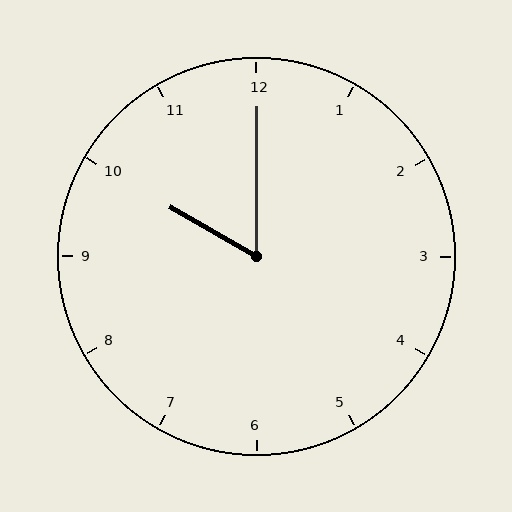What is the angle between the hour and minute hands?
Approximately 60 degrees.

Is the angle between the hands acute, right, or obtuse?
It is acute.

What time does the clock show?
10:00.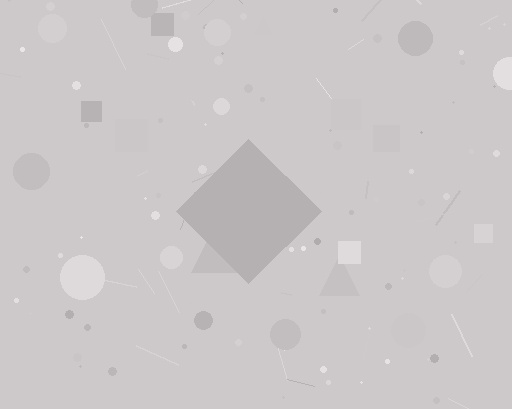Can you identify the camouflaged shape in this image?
The camouflaged shape is a diamond.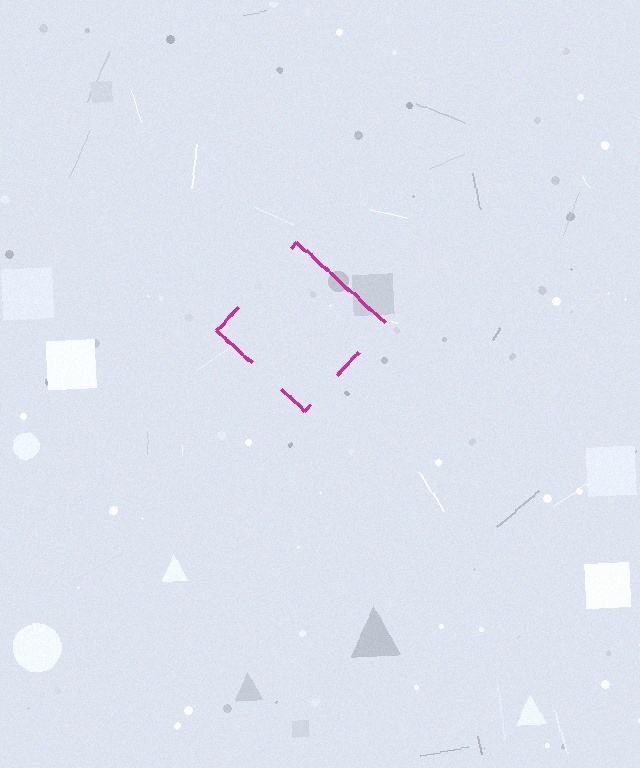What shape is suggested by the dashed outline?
The dashed outline suggests a diamond.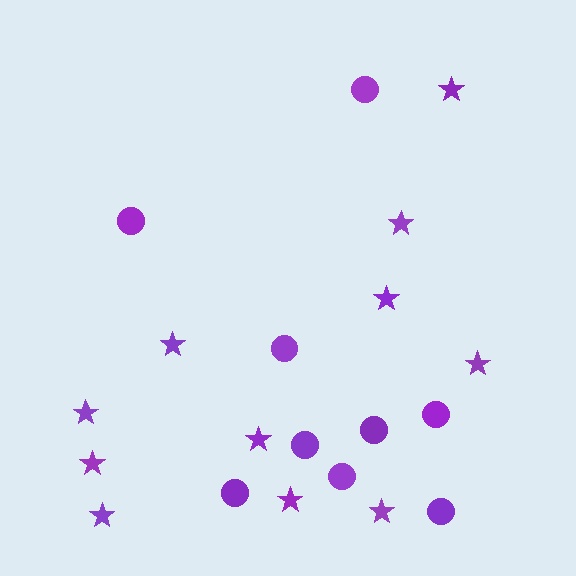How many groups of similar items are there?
There are 2 groups: one group of circles (9) and one group of stars (11).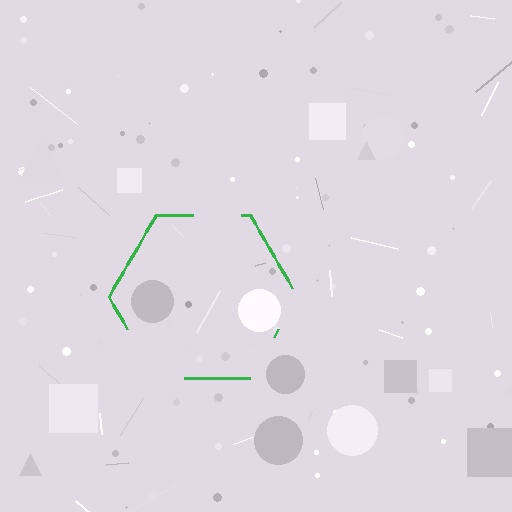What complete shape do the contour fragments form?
The contour fragments form a hexagon.